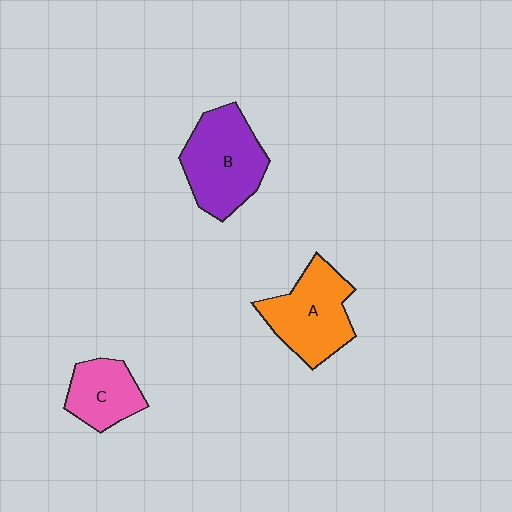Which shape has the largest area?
Shape B (purple).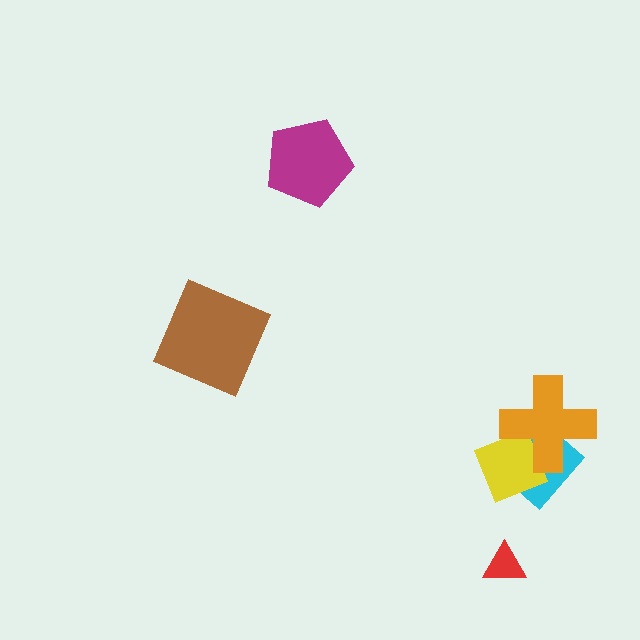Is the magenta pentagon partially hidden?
No, no other shape covers it.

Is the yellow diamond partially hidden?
Yes, it is partially covered by another shape.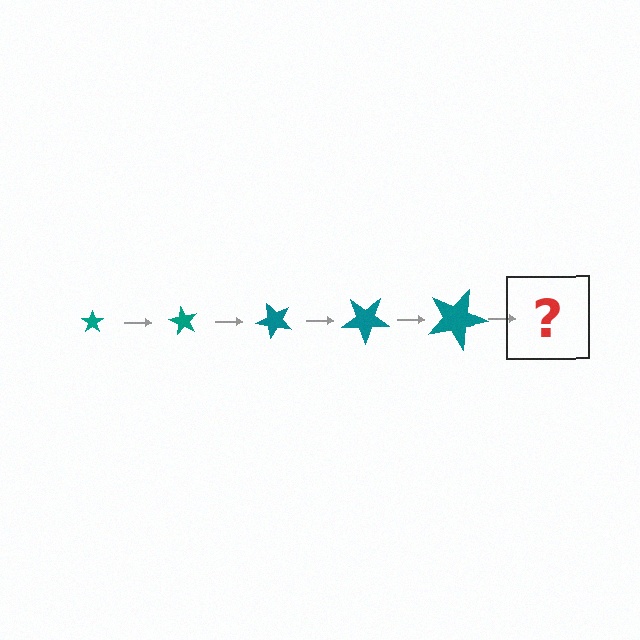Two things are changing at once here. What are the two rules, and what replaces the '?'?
The two rules are that the star grows larger each step and it rotates 60 degrees each step. The '?' should be a star, larger than the previous one and rotated 300 degrees from the start.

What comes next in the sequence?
The next element should be a star, larger than the previous one and rotated 300 degrees from the start.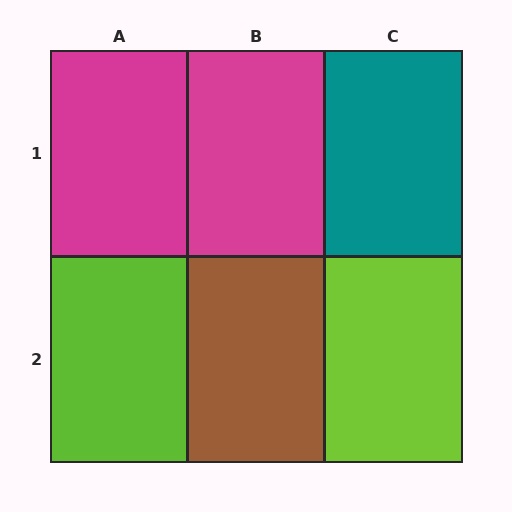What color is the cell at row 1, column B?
Magenta.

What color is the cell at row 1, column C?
Teal.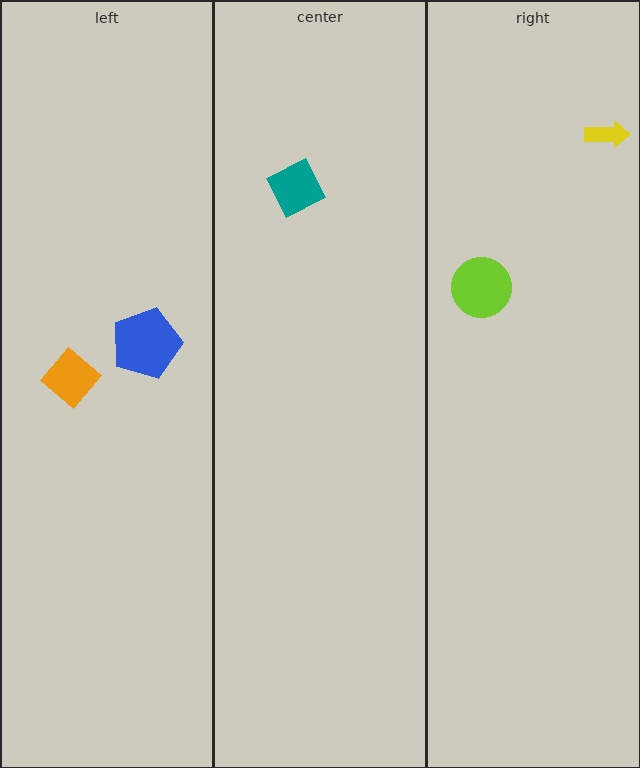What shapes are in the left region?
The orange diamond, the blue pentagon.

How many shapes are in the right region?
2.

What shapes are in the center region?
The teal square.